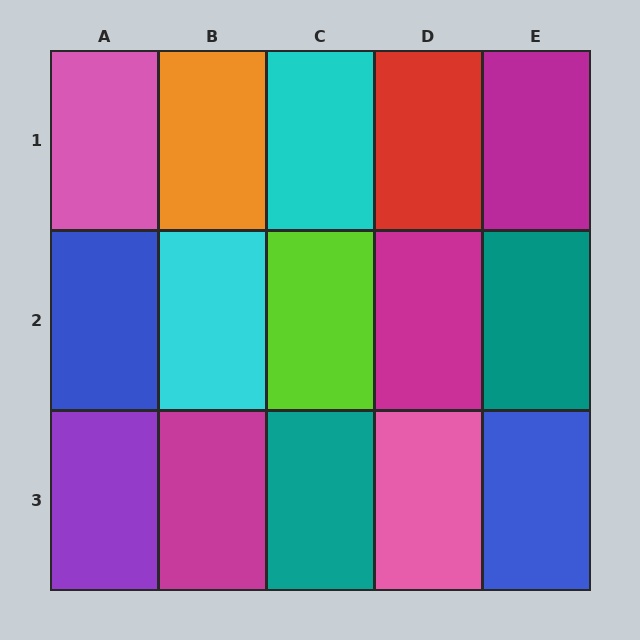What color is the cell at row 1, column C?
Cyan.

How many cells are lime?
1 cell is lime.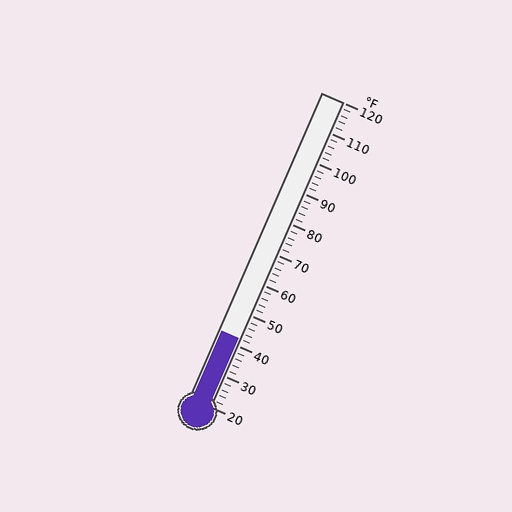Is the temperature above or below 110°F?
The temperature is below 110°F.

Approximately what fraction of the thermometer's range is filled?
The thermometer is filled to approximately 20% of its range.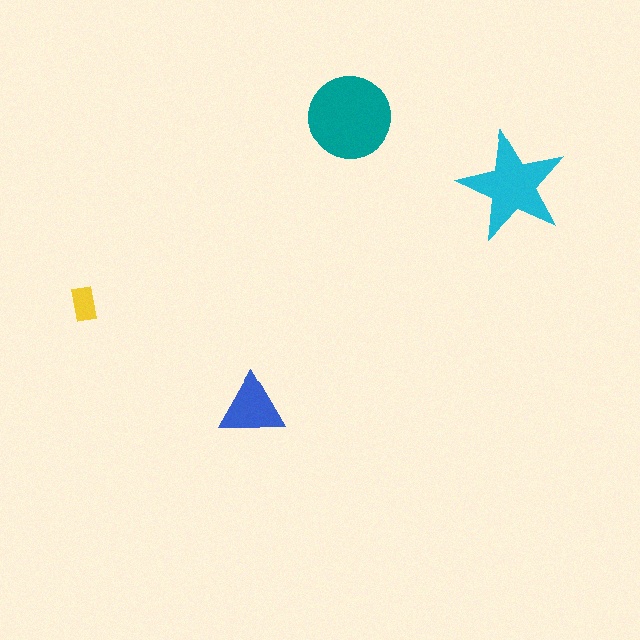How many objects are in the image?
There are 4 objects in the image.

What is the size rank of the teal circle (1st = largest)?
1st.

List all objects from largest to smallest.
The teal circle, the cyan star, the blue triangle, the yellow rectangle.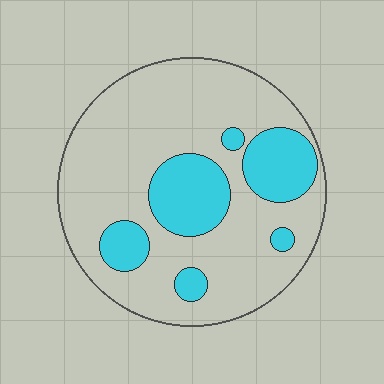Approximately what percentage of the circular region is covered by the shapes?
Approximately 25%.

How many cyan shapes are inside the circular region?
6.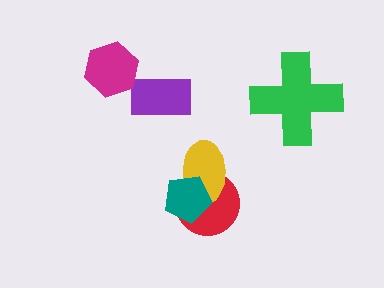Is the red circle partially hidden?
Yes, it is partially covered by another shape.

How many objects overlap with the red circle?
2 objects overlap with the red circle.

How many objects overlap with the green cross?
0 objects overlap with the green cross.